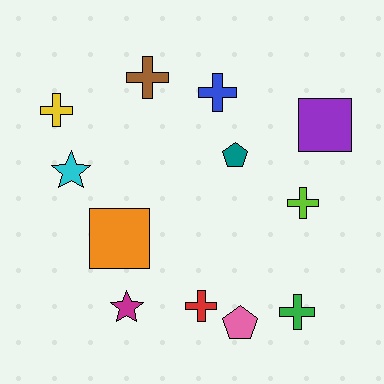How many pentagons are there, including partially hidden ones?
There are 2 pentagons.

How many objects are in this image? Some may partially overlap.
There are 12 objects.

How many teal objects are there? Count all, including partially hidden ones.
There is 1 teal object.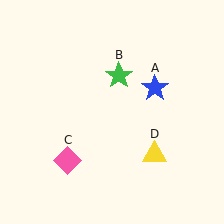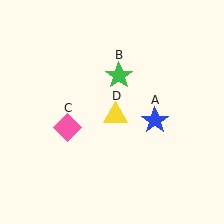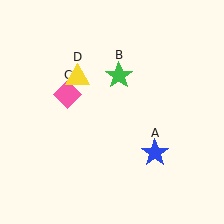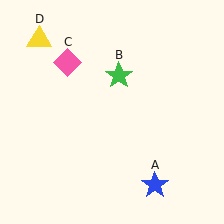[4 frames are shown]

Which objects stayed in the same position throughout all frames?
Green star (object B) remained stationary.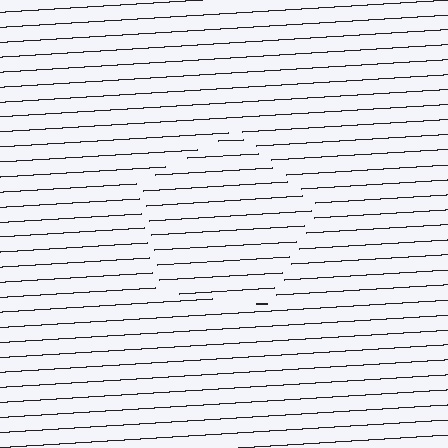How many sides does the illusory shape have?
5 sides — the line-ends trace a pentagon.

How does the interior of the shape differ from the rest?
The interior of the shape contains the same grating, shifted by half a period — the contour is defined by the phase discontinuity where line-ends from the inner and outer gratings abut.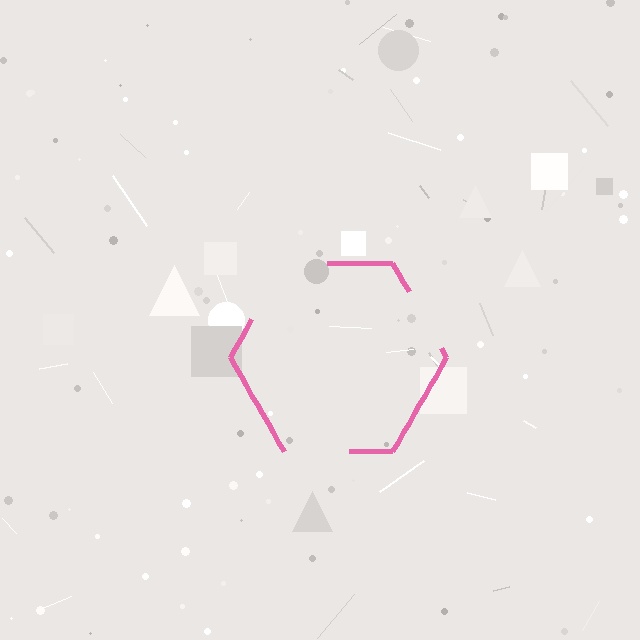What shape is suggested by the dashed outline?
The dashed outline suggests a hexagon.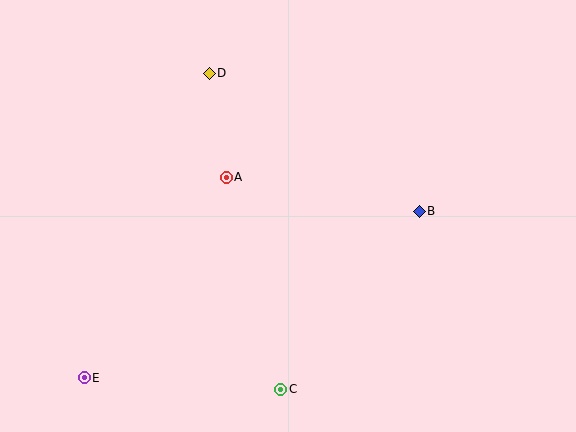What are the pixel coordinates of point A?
Point A is at (226, 177).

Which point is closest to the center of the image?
Point A at (226, 177) is closest to the center.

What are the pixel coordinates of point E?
Point E is at (84, 378).